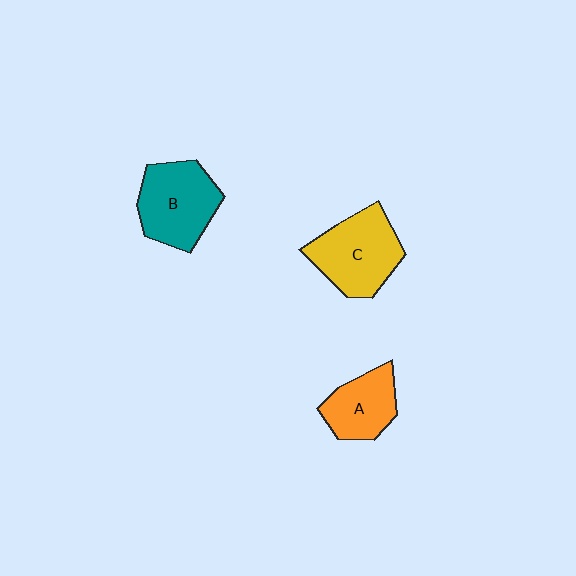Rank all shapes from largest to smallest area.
From largest to smallest: C (yellow), B (teal), A (orange).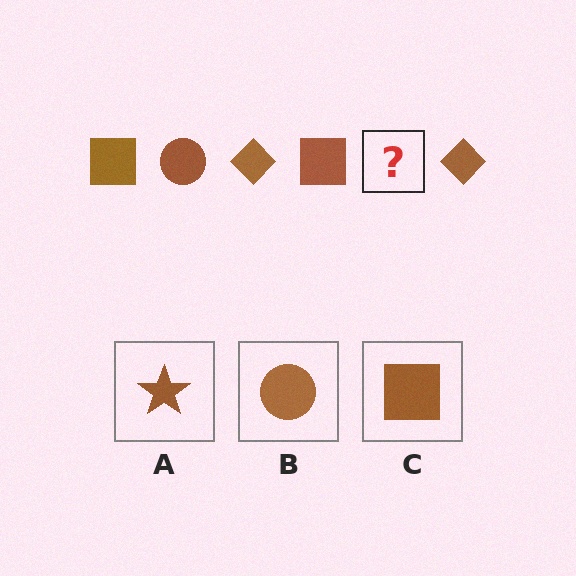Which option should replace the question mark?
Option B.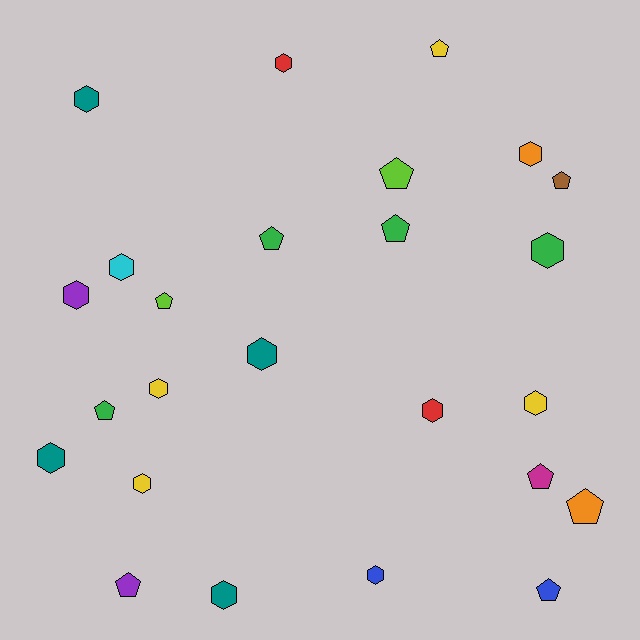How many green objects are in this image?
There are 4 green objects.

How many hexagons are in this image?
There are 14 hexagons.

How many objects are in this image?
There are 25 objects.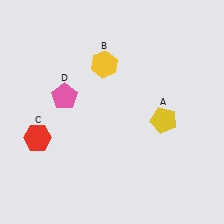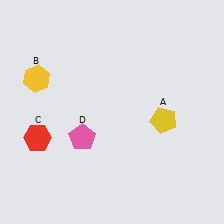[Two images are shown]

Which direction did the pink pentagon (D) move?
The pink pentagon (D) moved down.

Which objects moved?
The objects that moved are: the yellow hexagon (B), the pink pentagon (D).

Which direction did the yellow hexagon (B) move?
The yellow hexagon (B) moved left.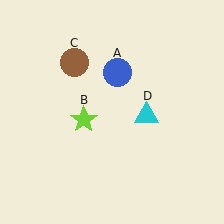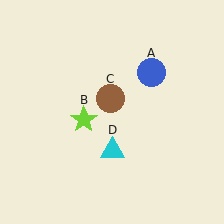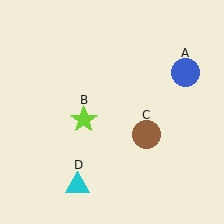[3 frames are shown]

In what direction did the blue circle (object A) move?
The blue circle (object A) moved right.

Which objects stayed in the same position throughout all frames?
Lime star (object B) remained stationary.